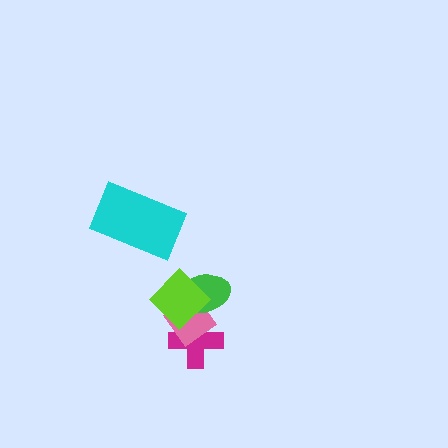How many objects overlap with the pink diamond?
3 objects overlap with the pink diamond.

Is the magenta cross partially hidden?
Yes, it is partially covered by another shape.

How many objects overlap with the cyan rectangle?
0 objects overlap with the cyan rectangle.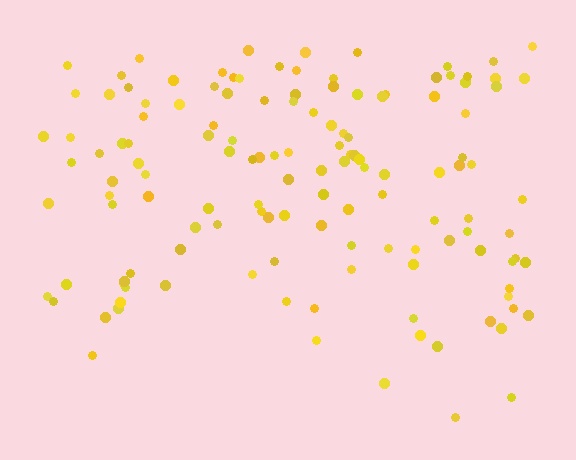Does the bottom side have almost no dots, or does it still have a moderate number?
Still a moderate number, just noticeably fewer than the top.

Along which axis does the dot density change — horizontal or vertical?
Vertical.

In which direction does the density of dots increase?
From bottom to top, with the top side densest.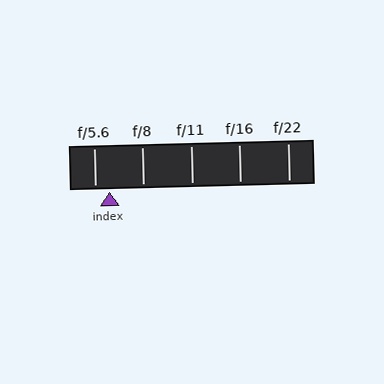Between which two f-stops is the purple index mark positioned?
The index mark is between f/5.6 and f/8.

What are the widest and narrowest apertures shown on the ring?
The widest aperture shown is f/5.6 and the narrowest is f/22.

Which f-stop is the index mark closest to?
The index mark is closest to f/5.6.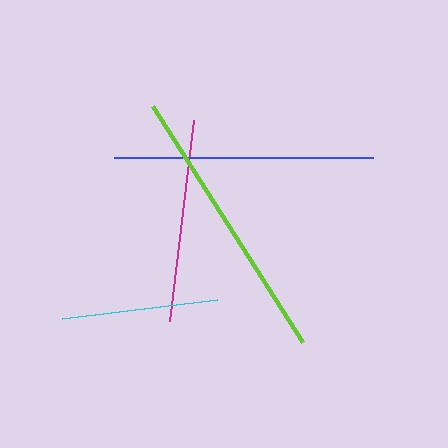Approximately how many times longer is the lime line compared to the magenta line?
The lime line is approximately 1.4 times the length of the magenta line.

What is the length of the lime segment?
The lime segment is approximately 279 pixels long.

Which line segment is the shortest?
The cyan line is the shortest at approximately 156 pixels.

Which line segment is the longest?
The lime line is the longest at approximately 279 pixels.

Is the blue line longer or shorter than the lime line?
The lime line is longer than the blue line.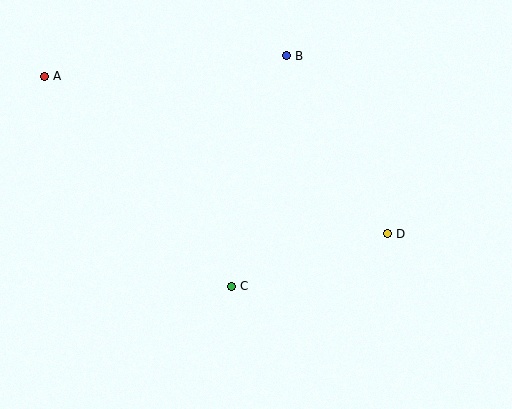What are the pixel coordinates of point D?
Point D is at (387, 234).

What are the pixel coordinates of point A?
Point A is at (44, 76).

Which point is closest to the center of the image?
Point C at (231, 286) is closest to the center.